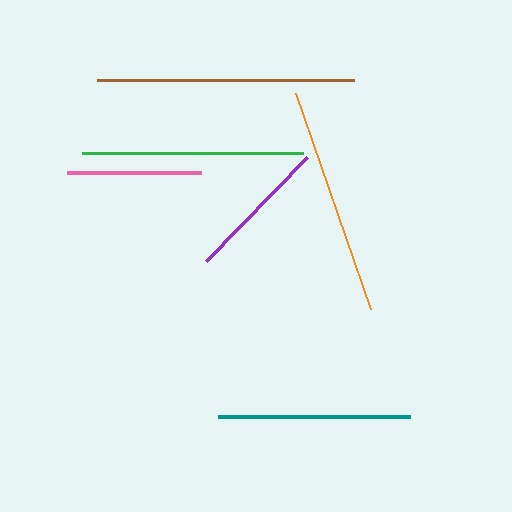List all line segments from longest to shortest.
From longest to shortest: brown, orange, green, teal, purple, pink.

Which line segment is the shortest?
The pink line is the shortest at approximately 134 pixels.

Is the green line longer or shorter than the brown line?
The brown line is longer than the green line.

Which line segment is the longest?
The brown line is the longest at approximately 257 pixels.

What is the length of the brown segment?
The brown segment is approximately 257 pixels long.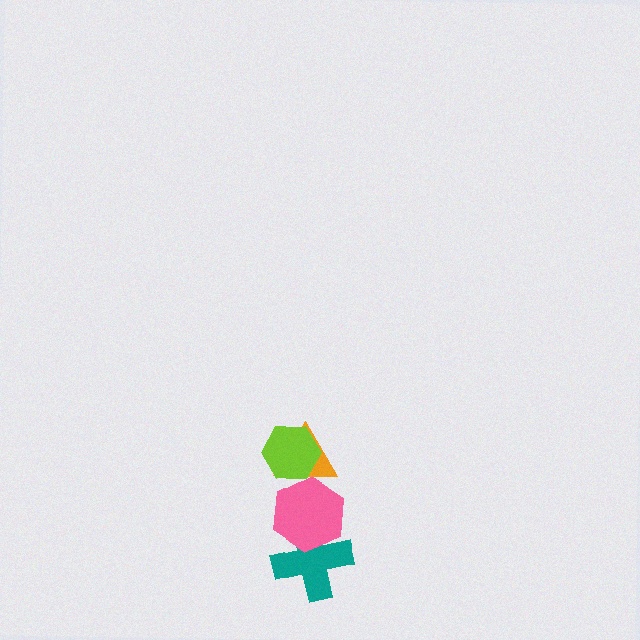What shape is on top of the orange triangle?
The lime hexagon is on top of the orange triangle.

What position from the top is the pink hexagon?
The pink hexagon is 3rd from the top.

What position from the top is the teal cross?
The teal cross is 4th from the top.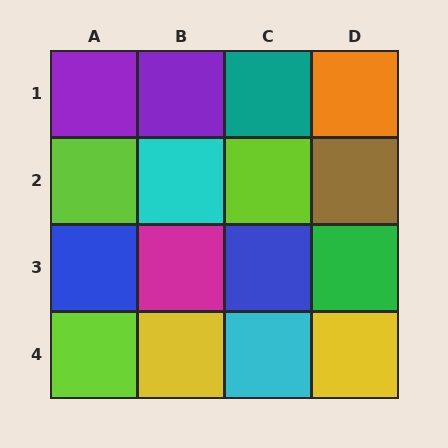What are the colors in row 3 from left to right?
Blue, magenta, blue, green.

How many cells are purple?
2 cells are purple.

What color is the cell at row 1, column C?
Teal.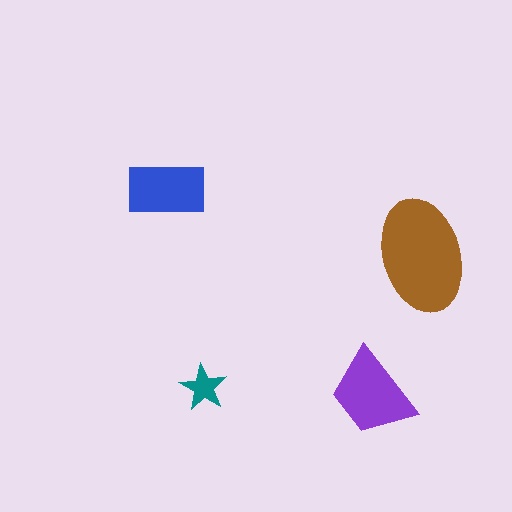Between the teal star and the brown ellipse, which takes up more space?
The brown ellipse.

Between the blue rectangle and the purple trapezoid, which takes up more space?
The purple trapezoid.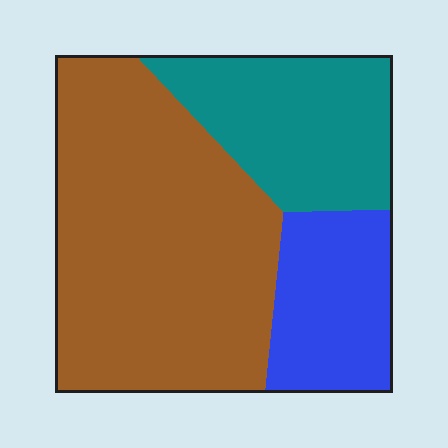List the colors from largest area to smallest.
From largest to smallest: brown, teal, blue.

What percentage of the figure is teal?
Teal takes up between a sixth and a third of the figure.